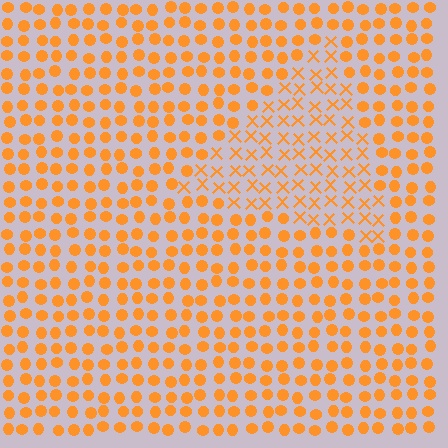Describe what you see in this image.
The image is filled with small orange elements arranged in a uniform grid. A triangle-shaped region contains X marks, while the surrounding area contains circles. The boundary is defined purely by the change in element shape.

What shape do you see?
I see a triangle.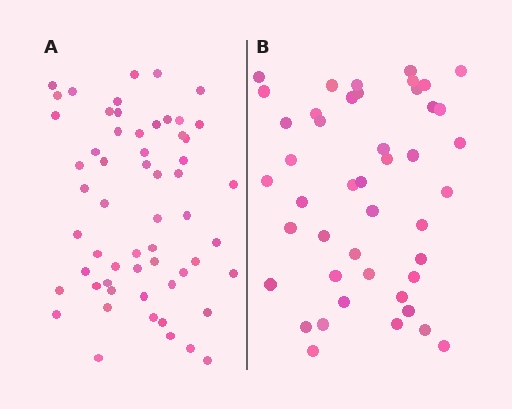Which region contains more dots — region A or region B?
Region A (the left region) has more dots.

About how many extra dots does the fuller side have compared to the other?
Region A has approximately 15 more dots than region B.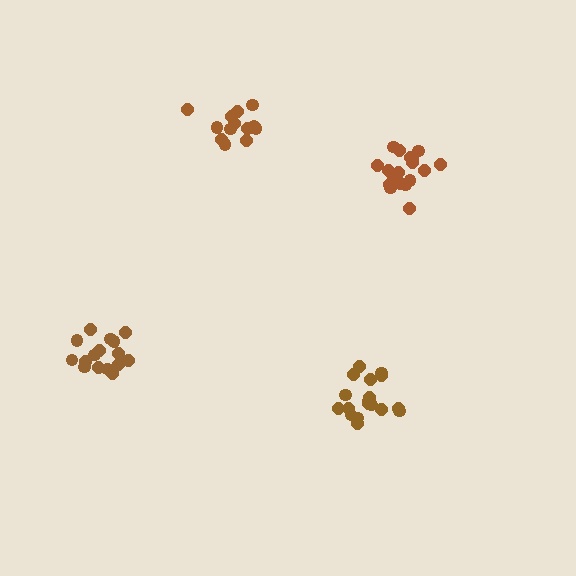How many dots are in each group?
Group 1: 18 dots, Group 2: 18 dots, Group 3: 16 dots, Group 4: 14 dots (66 total).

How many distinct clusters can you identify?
There are 4 distinct clusters.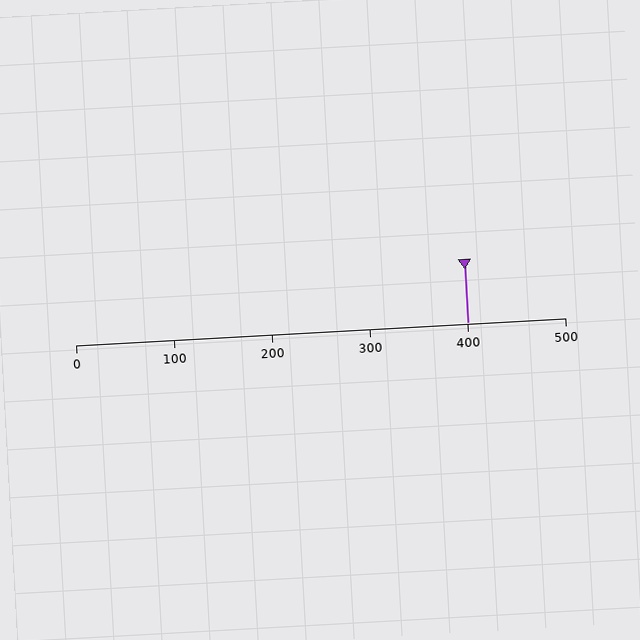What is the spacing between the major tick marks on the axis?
The major ticks are spaced 100 apart.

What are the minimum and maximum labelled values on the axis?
The axis runs from 0 to 500.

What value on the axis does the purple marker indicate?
The marker indicates approximately 400.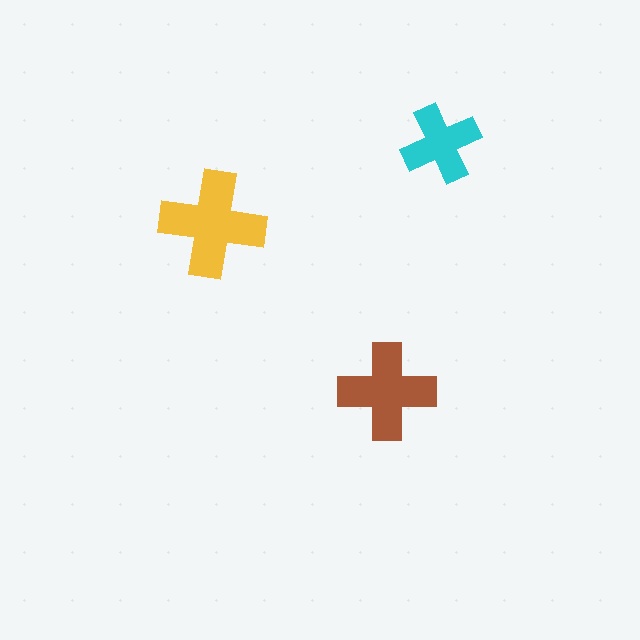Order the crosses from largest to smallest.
the yellow one, the brown one, the cyan one.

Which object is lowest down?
The brown cross is bottommost.